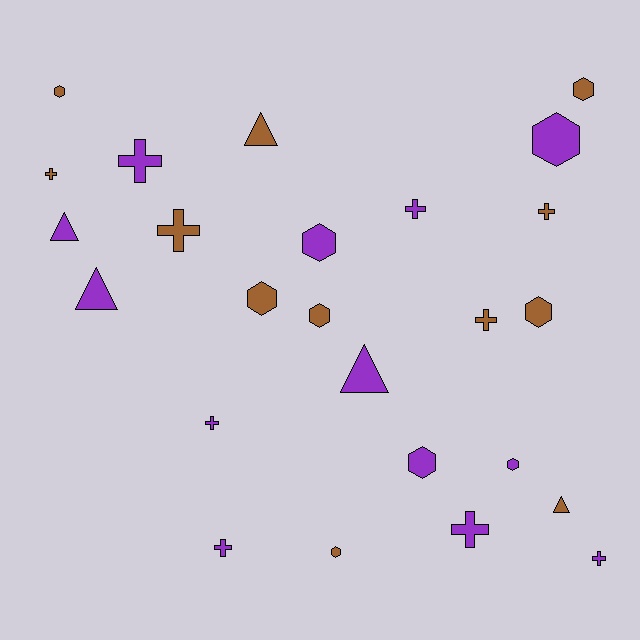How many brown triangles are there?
There are 2 brown triangles.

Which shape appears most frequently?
Hexagon, with 10 objects.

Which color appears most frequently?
Purple, with 13 objects.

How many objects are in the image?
There are 25 objects.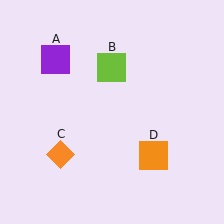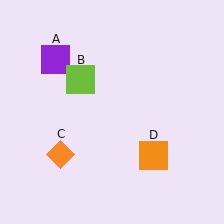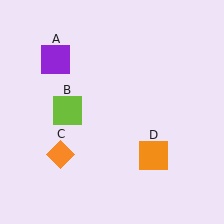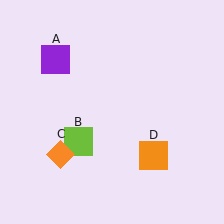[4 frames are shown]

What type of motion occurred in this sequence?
The lime square (object B) rotated counterclockwise around the center of the scene.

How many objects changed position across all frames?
1 object changed position: lime square (object B).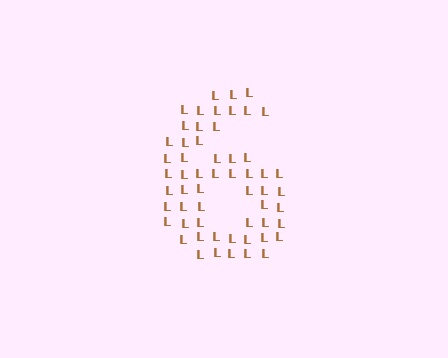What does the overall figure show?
The overall figure shows the digit 6.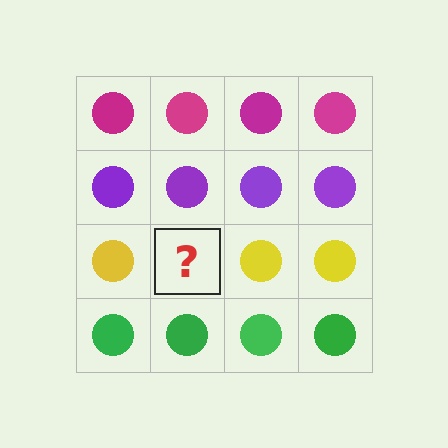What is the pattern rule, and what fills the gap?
The rule is that each row has a consistent color. The gap should be filled with a yellow circle.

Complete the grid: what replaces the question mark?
The question mark should be replaced with a yellow circle.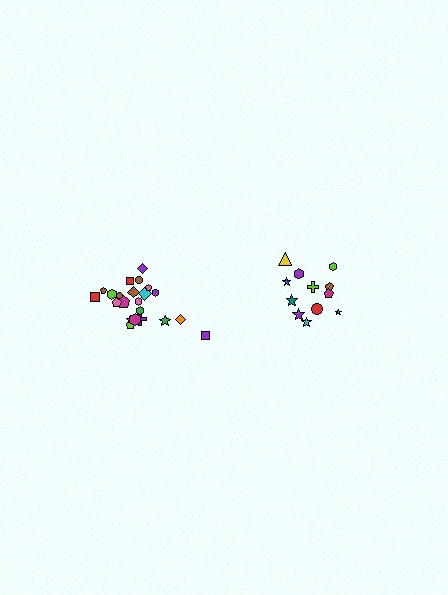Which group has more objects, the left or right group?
The left group.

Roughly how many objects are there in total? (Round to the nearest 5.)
Roughly 35 objects in total.